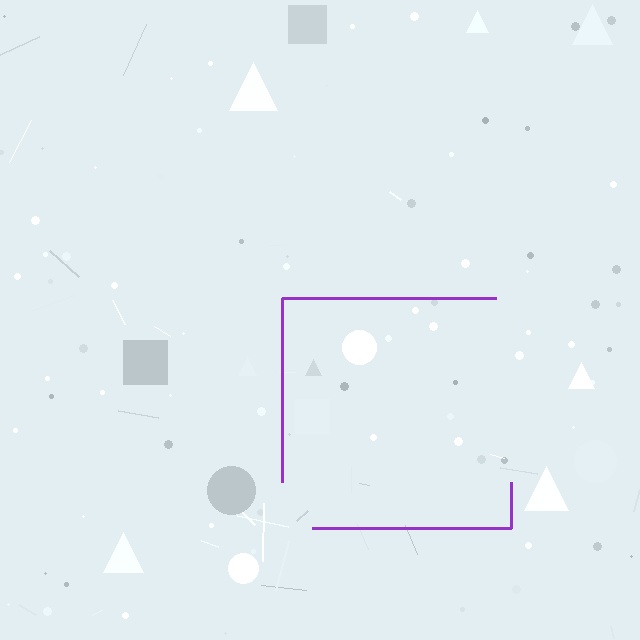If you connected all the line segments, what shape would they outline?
They would outline a square.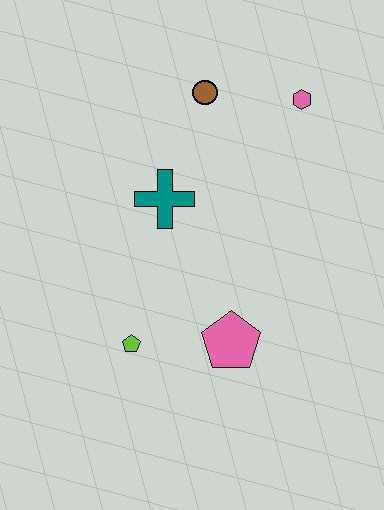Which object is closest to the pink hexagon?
The brown circle is closest to the pink hexagon.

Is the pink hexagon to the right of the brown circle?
Yes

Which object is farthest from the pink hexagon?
The lime pentagon is farthest from the pink hexagon.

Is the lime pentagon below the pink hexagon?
Yes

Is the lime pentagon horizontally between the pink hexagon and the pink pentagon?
No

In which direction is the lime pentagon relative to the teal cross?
The lime pentagon is below the teal cross.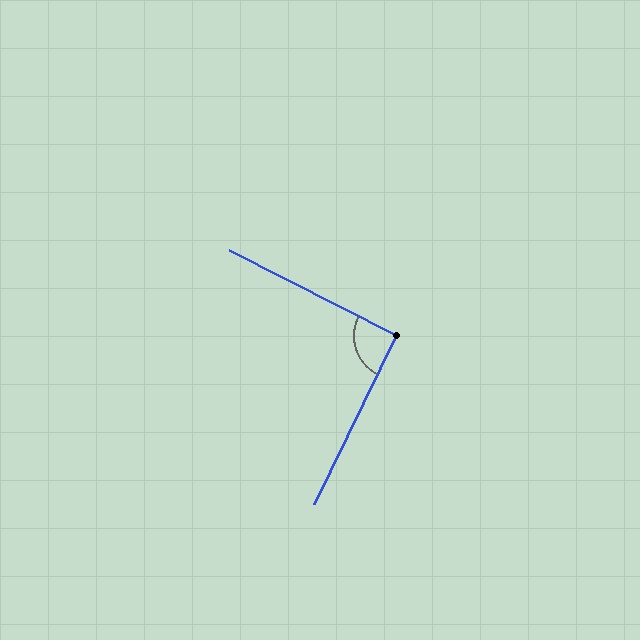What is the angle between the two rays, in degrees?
Approximately 91 degrees.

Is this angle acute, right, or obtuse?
It is approximately a right angle.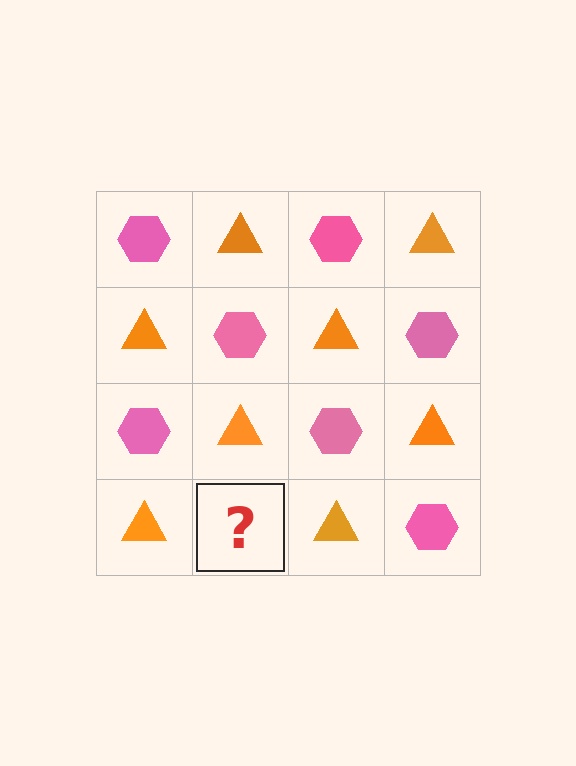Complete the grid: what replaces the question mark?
The question mark should be replaced with a pink hexagon.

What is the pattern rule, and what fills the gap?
The rule is that it alternates pink hexagon and orange triangle in a checkerboard pattern. The gap should be filled with a pink hexagon.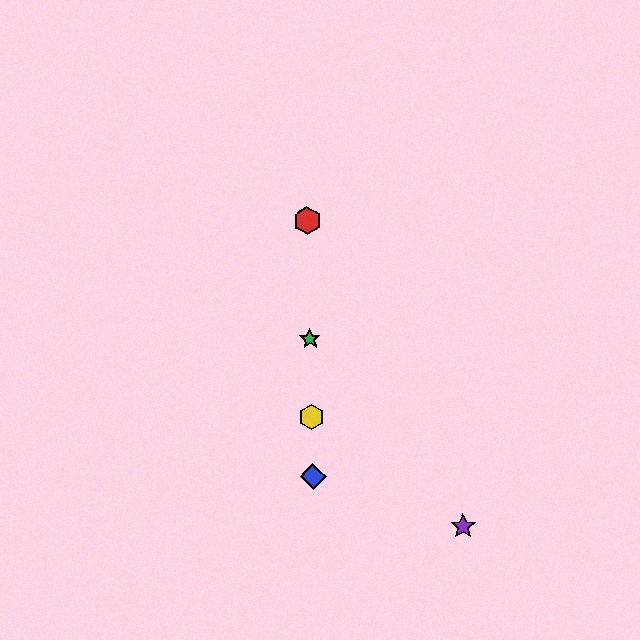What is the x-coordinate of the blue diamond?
The blue diamond is at x≈313.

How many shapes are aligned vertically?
4 shapes (the red hexagon, the blue diamond, the green star, the yellow hexagon) are aligned vertically.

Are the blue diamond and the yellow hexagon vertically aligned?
Yes, both are at x≈313.